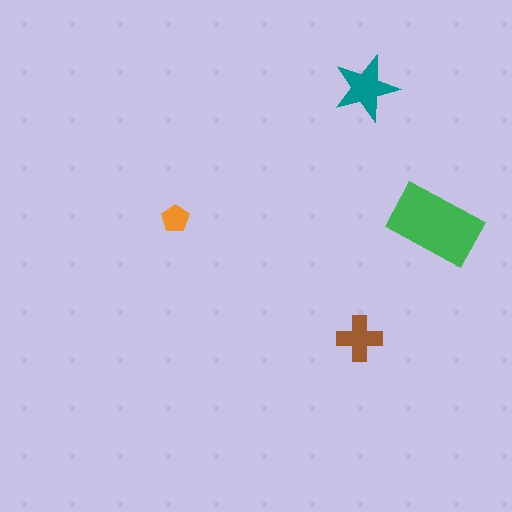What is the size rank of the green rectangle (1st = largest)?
1st.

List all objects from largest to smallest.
The green rectangle, the teal star, the brown cross, the orange pentagon.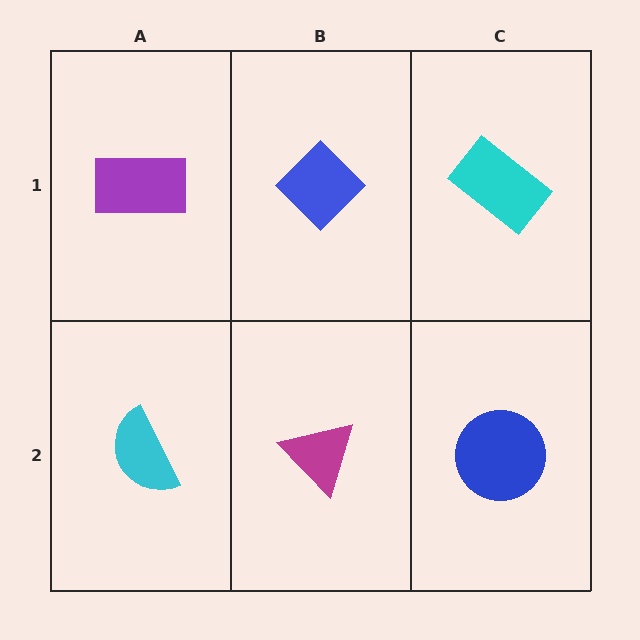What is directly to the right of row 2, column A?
A magenta triangle.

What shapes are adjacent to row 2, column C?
A cyan rectangle (row 1, column C), a magenta triangle (row 2, column B).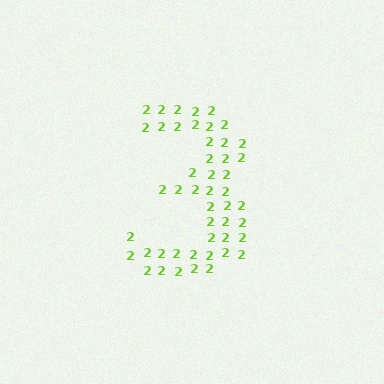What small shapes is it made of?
It is made of small digit 2's.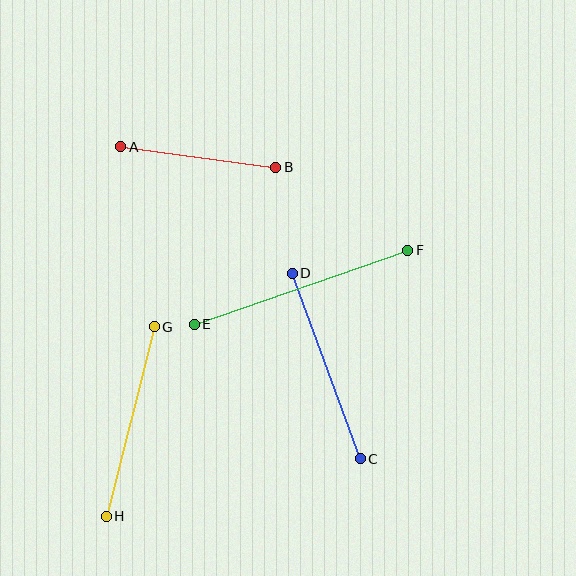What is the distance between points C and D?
The distance is approximately 198 pixels.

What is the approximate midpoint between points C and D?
The midpoint is at approximately (326, 366) pixels.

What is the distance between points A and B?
The distance is approximately 156 pixels.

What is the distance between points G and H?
The distance is approximately 195 pixels.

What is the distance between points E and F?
The distance is approximately 226 pixels.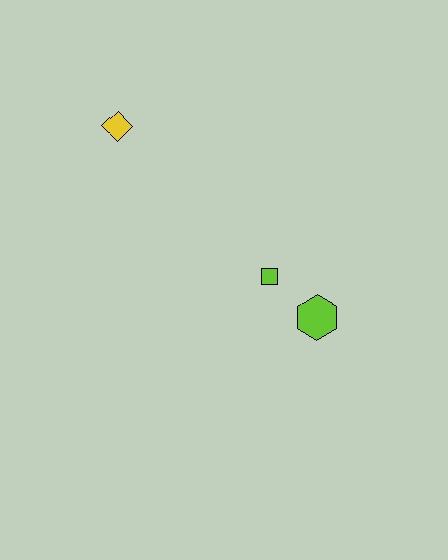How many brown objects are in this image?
There are no brown objects.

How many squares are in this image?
There is 1 square.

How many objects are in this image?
There are 3 objects.